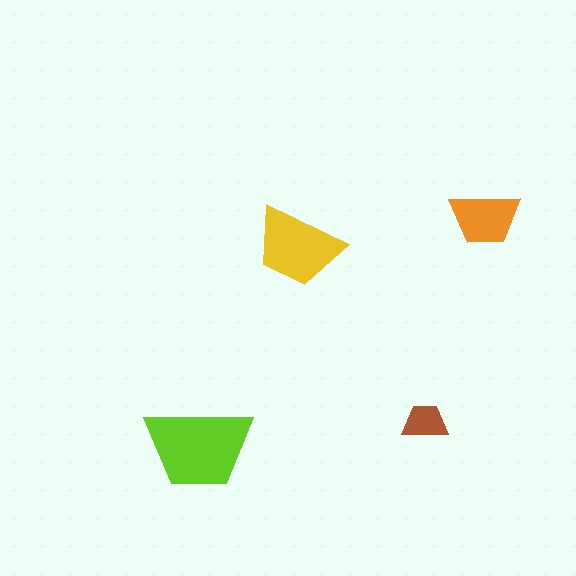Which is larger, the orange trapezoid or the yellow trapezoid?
The yellow one.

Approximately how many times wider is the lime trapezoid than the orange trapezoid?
About 1.5 times wider.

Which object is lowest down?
The lime trapezoid is bottommost.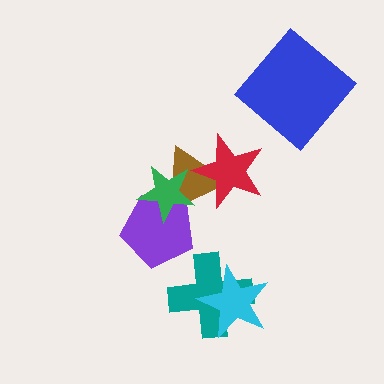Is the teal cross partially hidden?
Yes, it is partially covered by another shape.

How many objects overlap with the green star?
2 objects overlap with the green star.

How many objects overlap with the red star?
1 object overlaps with the red star.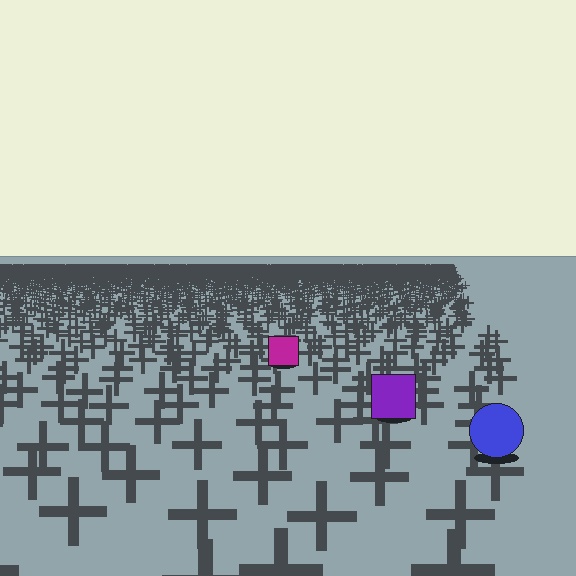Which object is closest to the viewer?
The blue circle is closest. The texture marks near it are larger and more spread out.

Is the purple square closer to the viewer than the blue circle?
No. The blue circle is closer — you can tell from the texture gradient: the ground texture is coarser near it.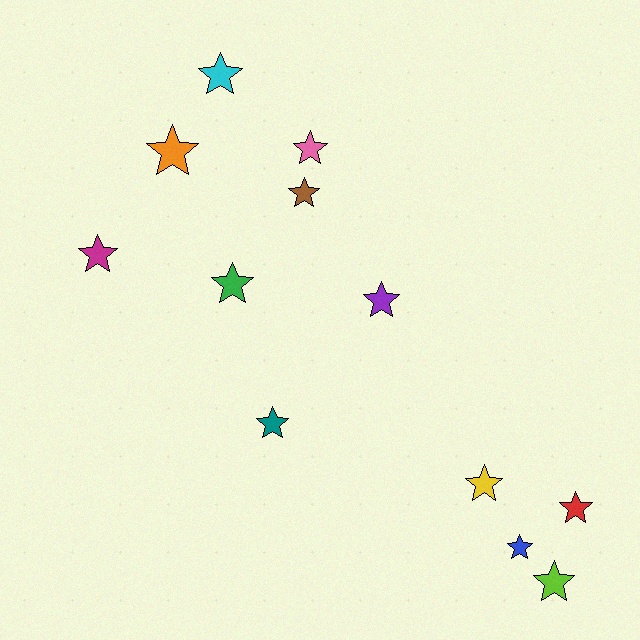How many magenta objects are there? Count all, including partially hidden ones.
There is 1 magenta object.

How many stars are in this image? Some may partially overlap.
There are 12 stars.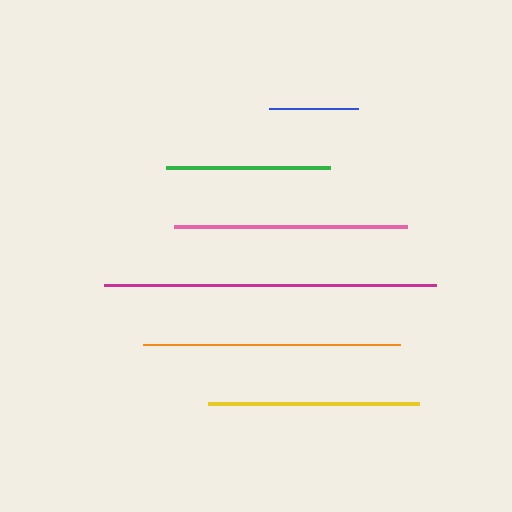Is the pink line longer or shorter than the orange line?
The orange line is longer than the pink line.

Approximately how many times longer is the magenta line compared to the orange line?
The magenta line is approximately 1.3 times the length of the orange line.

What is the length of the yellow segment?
The yellow segment is approximately 212 pixels long.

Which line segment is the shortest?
The blue line is the shortest at approximately 89 pixels.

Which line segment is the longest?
The magenta line is the longest at approximately 331 pixels.